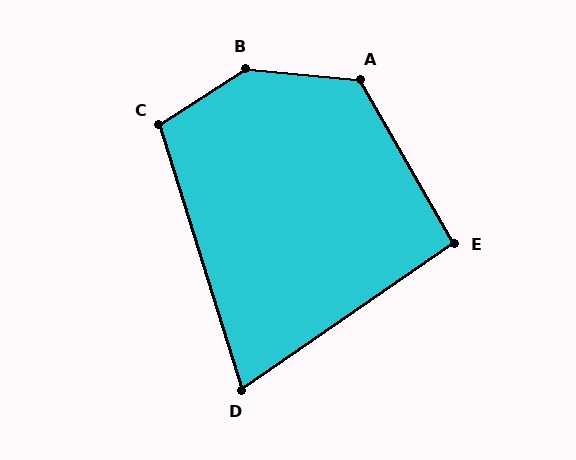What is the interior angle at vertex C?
Approximately 105 degrees (obtuse).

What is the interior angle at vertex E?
Approximately 95 degrees (approximately right).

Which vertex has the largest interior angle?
B, at approximately 142 degrees.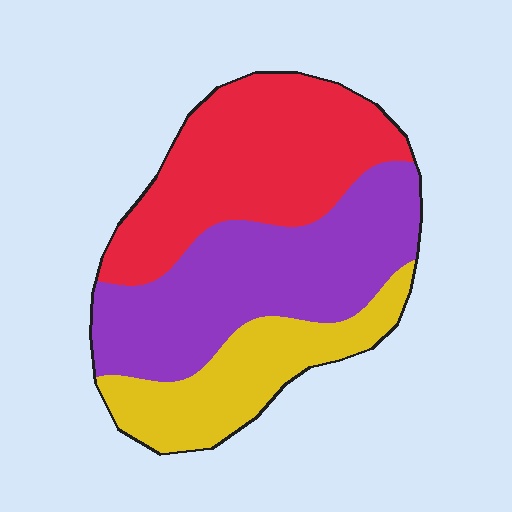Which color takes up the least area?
Yellow, at roughly 20%.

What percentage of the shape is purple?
Purple covers about 40% of the shape.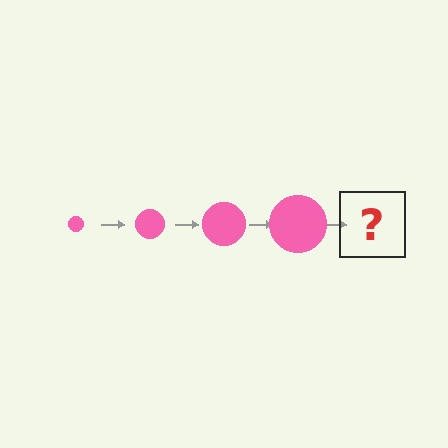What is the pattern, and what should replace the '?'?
The pattern is that the circle gets progressively larger each step. The '?' should be a pink circle, larger than the previous one.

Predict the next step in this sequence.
The next step is a pink circle, larger than the previous one.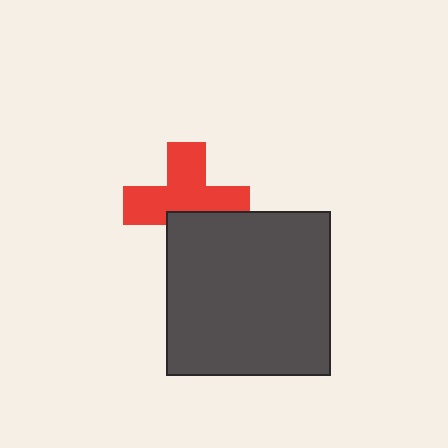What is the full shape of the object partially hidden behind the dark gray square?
The partially hidden object is a red cross.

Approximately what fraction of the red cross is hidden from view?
Roughly 34% of the red cross is hidden behind the dark gray square.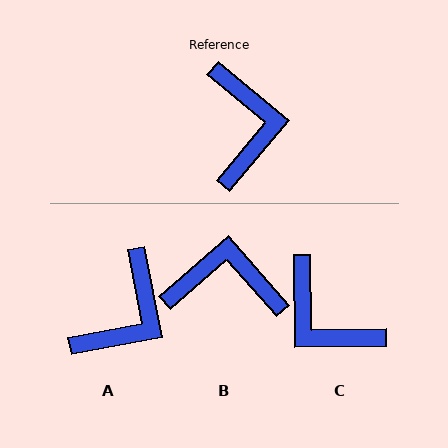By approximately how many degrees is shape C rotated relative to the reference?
Approximately 139 degrees clockwise.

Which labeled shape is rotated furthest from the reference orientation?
C, about 139 degrees away.